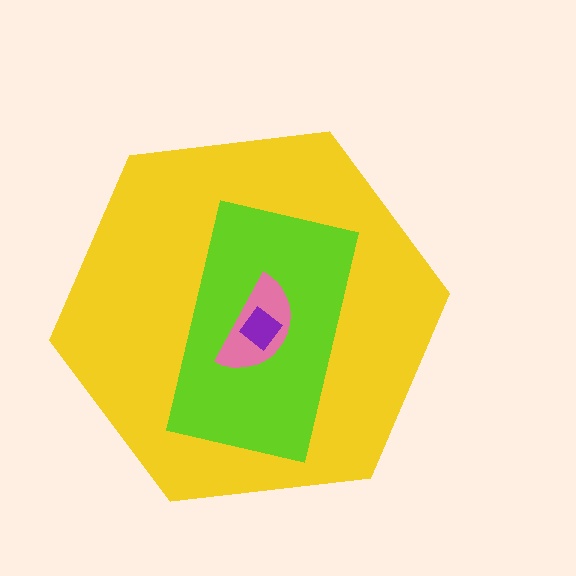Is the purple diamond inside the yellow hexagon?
Yes.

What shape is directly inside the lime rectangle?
The pink semicircle.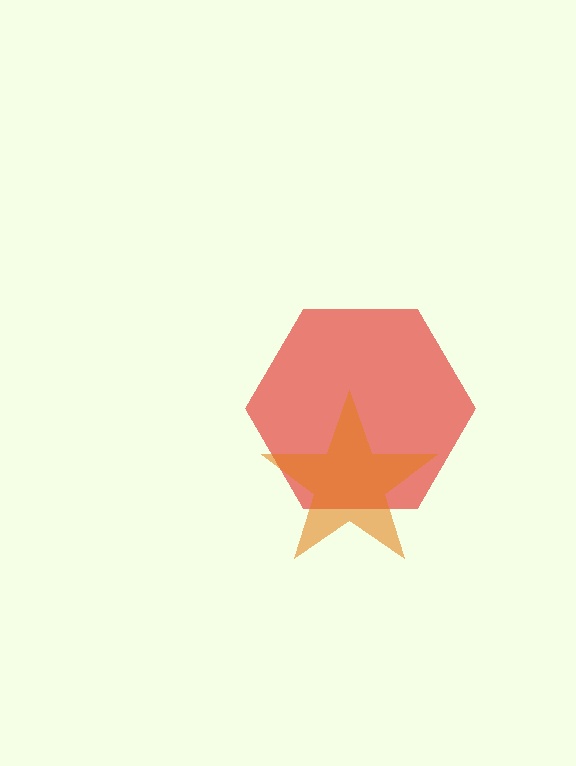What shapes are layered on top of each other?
The layered shapes are: a red hexagon, an orange star.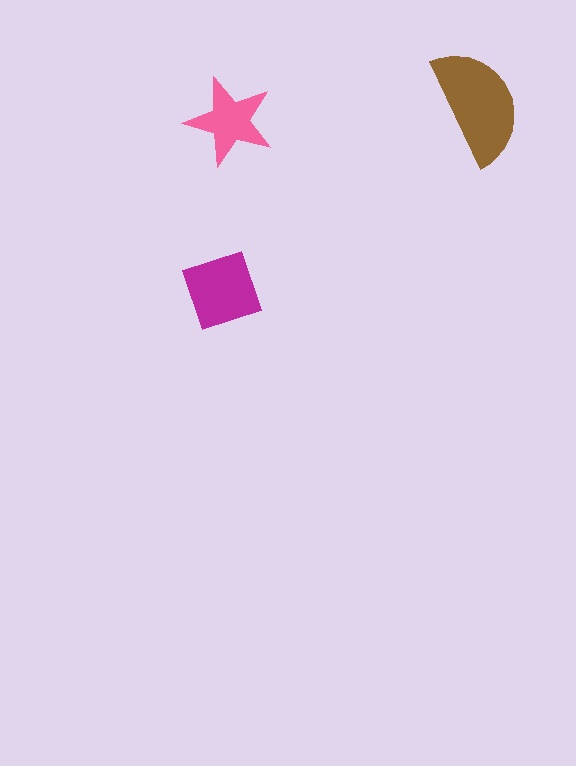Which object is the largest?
The brown semicircle.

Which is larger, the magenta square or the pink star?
The magenta square.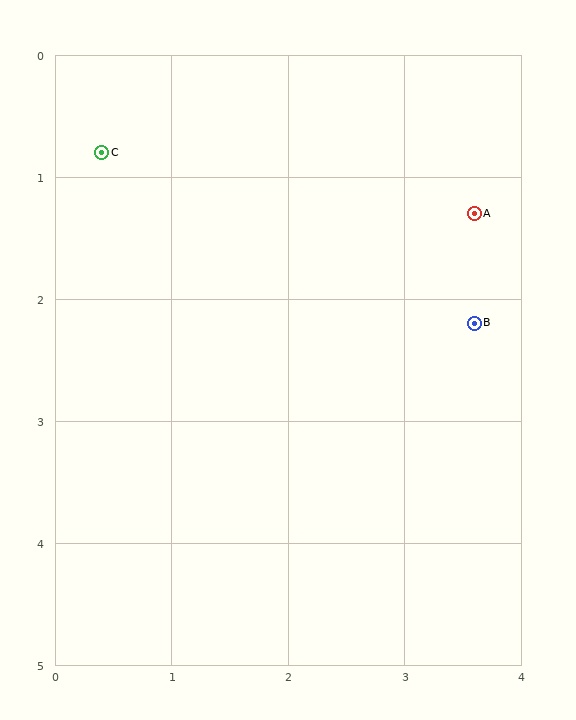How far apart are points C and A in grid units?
Points C and A are about 3.2 grid units apart.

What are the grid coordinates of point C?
Point C is at approximately (0.4, 0.8).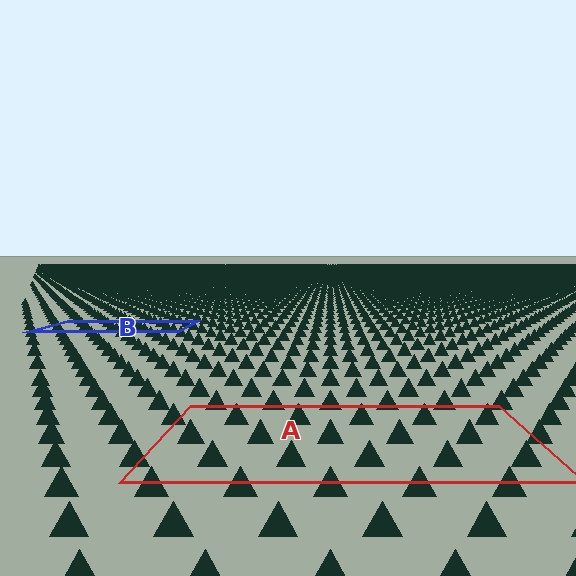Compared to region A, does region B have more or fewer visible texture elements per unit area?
Region B has more texture elements per unit area — they are packed more densely because it is farther away.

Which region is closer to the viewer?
Region A is closer. The texture elements there are larger and more spread out.